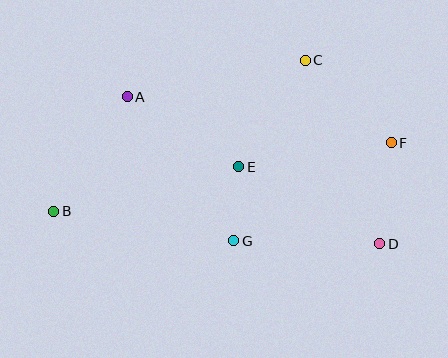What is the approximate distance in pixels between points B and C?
The distance between B and C is approximately 293 pixels.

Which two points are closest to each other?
Points E and G are closest to each other.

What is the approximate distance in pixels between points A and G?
The distance between A and G is approximately 179 pixels.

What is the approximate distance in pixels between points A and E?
The distance between A and E is approximately 132 pixels.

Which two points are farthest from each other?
Points B and F are farthest from each other.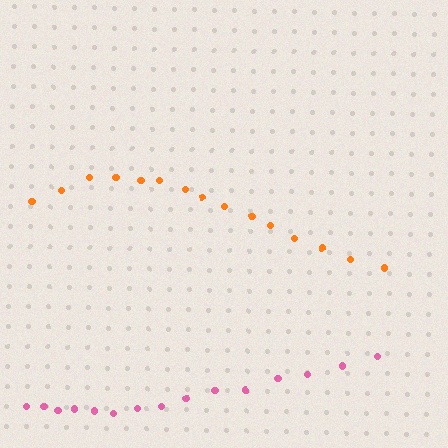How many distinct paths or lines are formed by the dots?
There are 2 distinct paths.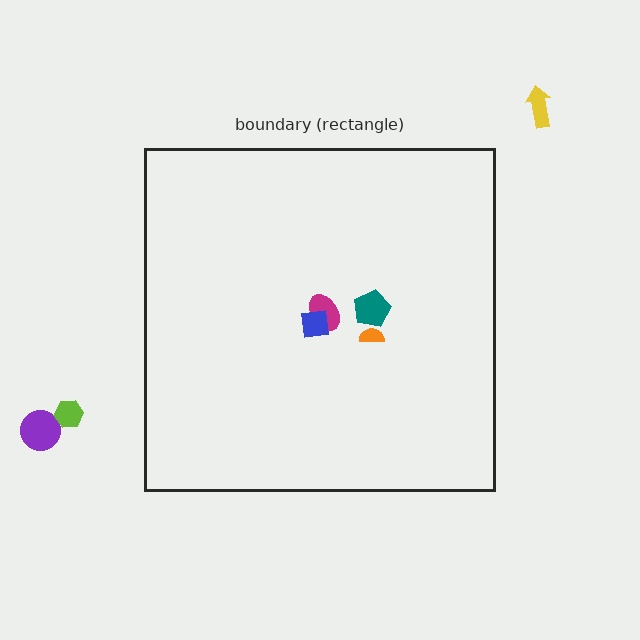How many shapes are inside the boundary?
4 inside, 3 outside.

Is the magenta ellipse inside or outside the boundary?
Inside.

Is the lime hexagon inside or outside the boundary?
Outside.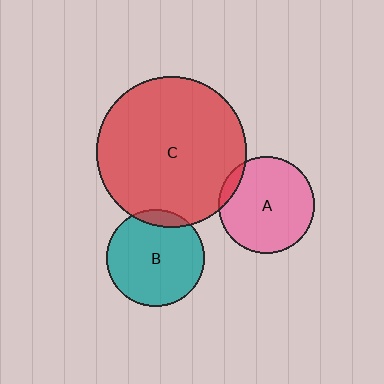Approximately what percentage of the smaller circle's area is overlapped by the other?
Approximately 10%.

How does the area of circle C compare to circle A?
Approximately 2.4 times.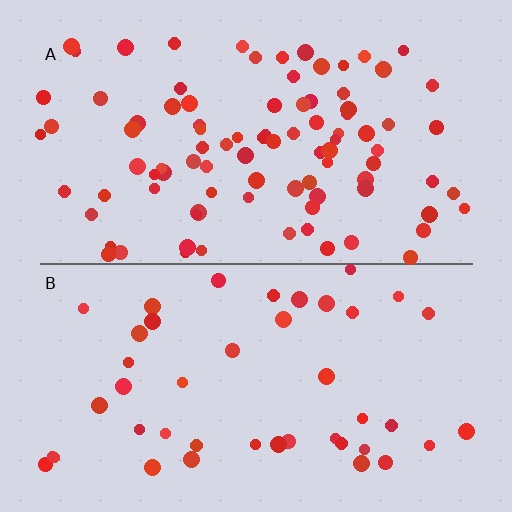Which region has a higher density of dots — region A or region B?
A (the top).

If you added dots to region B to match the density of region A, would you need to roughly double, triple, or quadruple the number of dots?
Approximately double.